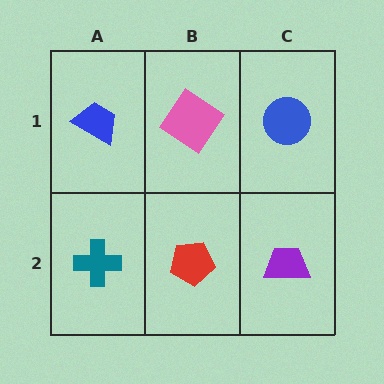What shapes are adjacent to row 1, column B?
A red pentagon (row 2, column B), a blue trapezoid (row 1, column A), a blue circle (row 1, column C).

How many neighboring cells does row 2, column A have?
2.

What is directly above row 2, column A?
A blue trapezoid.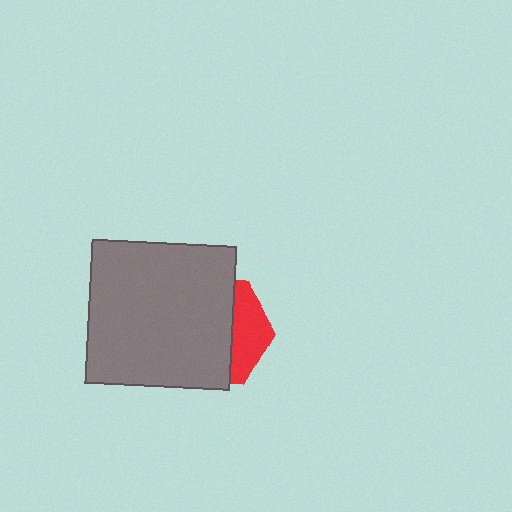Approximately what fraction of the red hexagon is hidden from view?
Roughly 70% of the red hexagon is hidden behind the gray square.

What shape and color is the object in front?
The object in front is a gray square.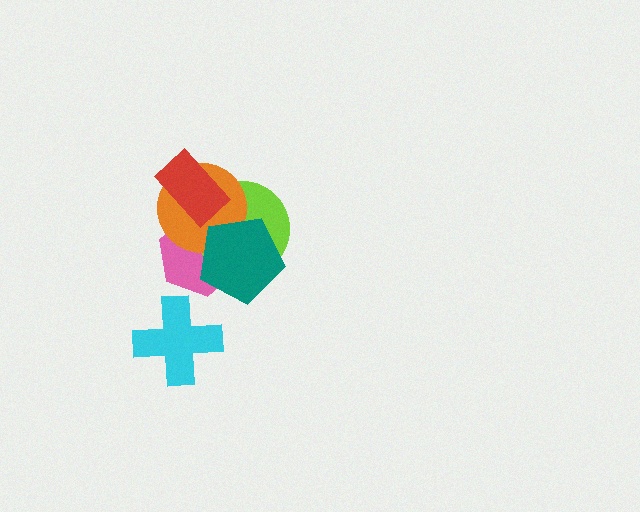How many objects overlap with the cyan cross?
0 objects overlap with the cyan cross.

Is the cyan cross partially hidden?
No, no other shape covers it.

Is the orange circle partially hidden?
Yes, it is partially covered by another shape.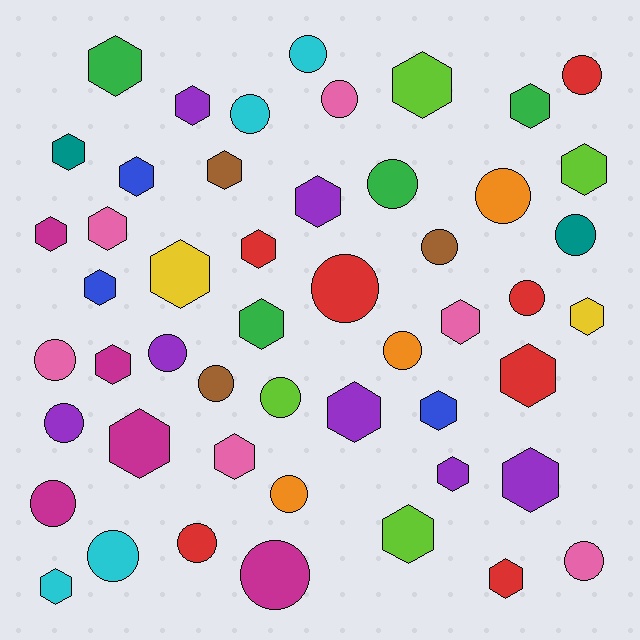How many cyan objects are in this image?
There are 4 cyan objects.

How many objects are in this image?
There are 50 objects.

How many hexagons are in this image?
There are 28 hexagons.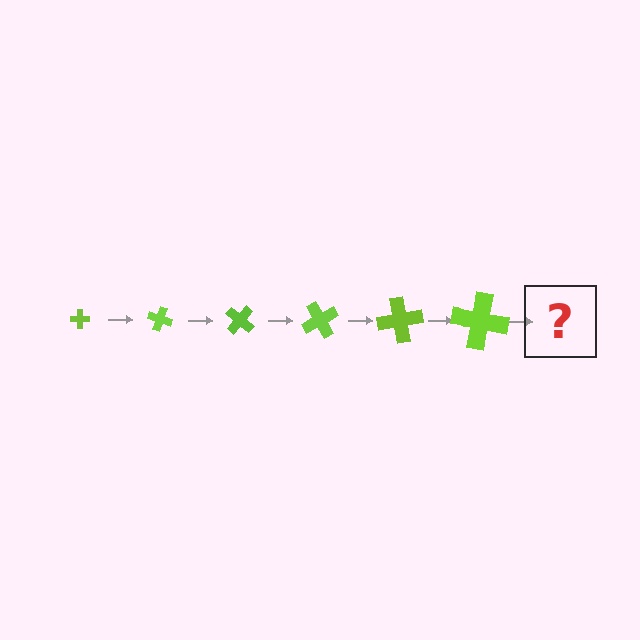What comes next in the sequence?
The next element should be a cross, larger than the previous one and rotated 120 degrees from the start.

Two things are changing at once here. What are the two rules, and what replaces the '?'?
The two rules are that the cross grows larger each step and it rotates 20 degrees each step. The '?' should be a cross, larger than the previous one and rotated 120 degrees from the start.